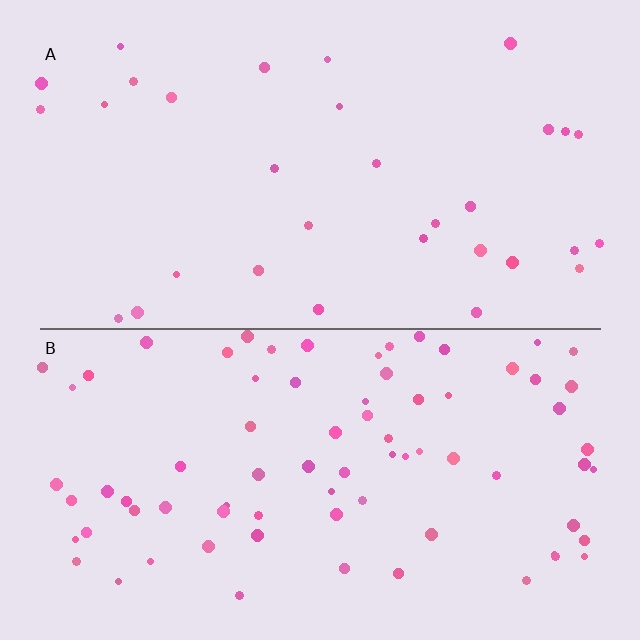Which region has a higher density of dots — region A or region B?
B (the bottom).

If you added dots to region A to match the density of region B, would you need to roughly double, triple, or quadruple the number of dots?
Approximately double.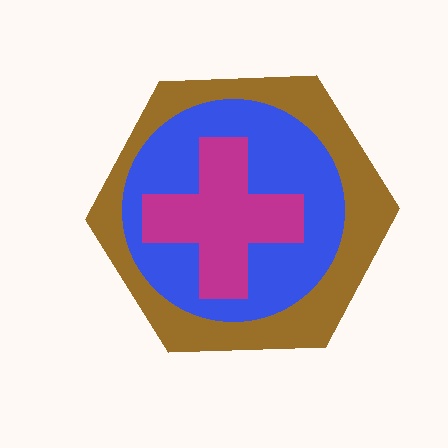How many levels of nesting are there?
3.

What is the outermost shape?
The brown hexagon.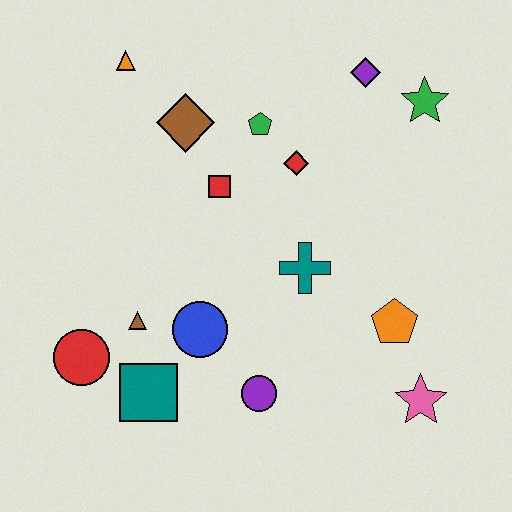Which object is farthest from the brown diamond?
The pink star is farthest from the brown diamond.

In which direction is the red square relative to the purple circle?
The red square is above the purple circle.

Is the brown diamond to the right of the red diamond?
No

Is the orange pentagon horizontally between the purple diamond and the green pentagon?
No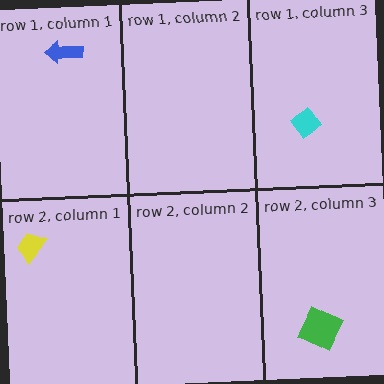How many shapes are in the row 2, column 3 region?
1.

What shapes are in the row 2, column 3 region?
The green square.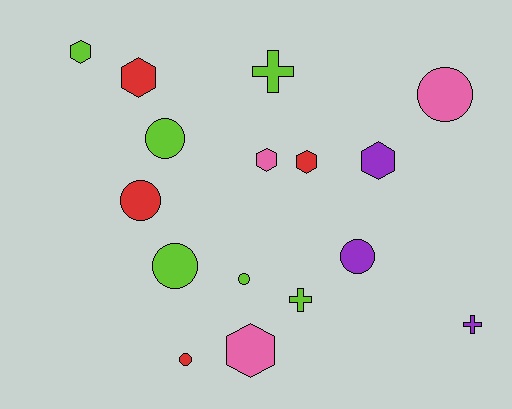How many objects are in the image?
There are 16 objects.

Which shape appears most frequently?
Circle, with 7 objects.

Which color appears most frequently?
Lime, with 6 objects.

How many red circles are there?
There are 2 red circles.